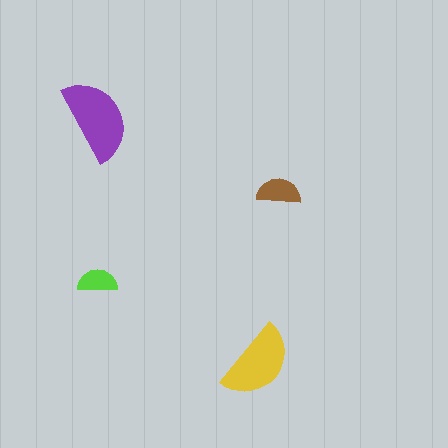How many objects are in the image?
There are 4 objects in the image.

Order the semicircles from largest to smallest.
the purple one, the yellow one, the brown one, the lime one.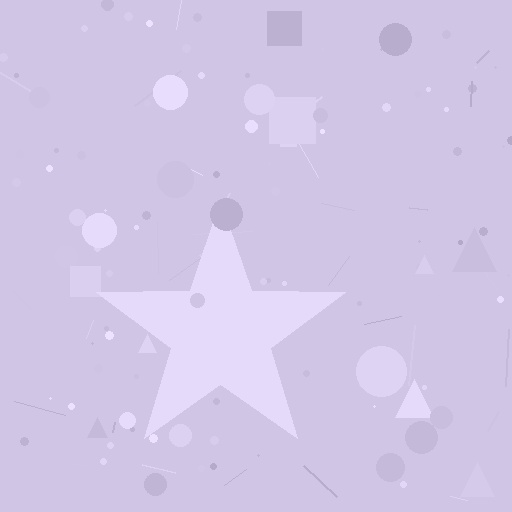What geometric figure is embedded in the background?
A star is embedded in the background.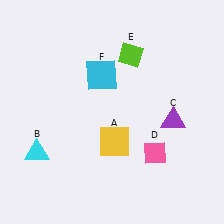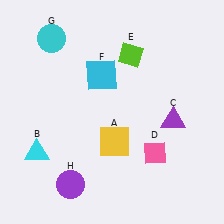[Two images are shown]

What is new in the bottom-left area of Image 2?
A purple circle (H) was added in the bottom-left area of Image 2.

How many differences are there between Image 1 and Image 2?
There are 2 differences between the two images.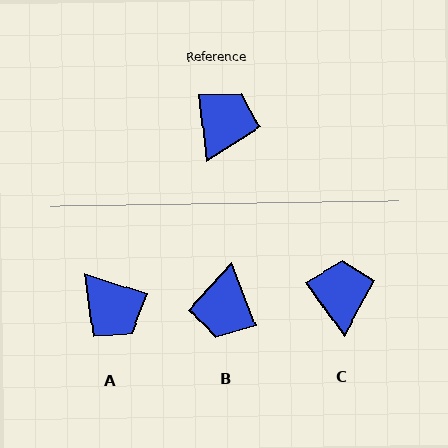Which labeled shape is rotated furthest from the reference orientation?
B, about 166 degrees away.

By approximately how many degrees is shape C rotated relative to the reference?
Approximately 28 degrees counter-clockwise.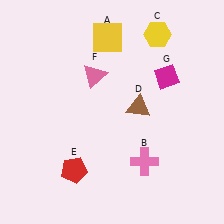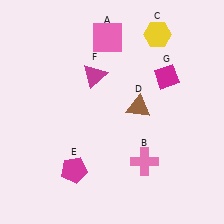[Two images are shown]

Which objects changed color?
A changed from yellow to pink. E changed from red to magenta. F changed from pink to magenta.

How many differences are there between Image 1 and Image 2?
There are 3 differences between the two images.